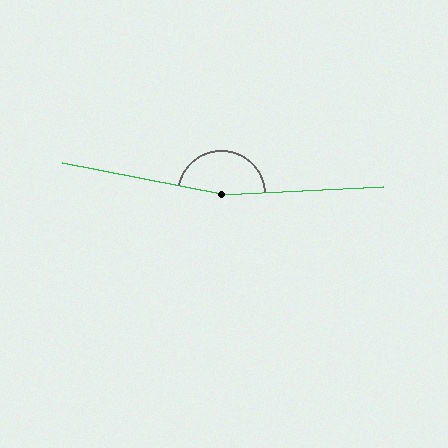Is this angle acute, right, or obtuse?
It is obtuse.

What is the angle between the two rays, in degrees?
Approximately 166 degrees.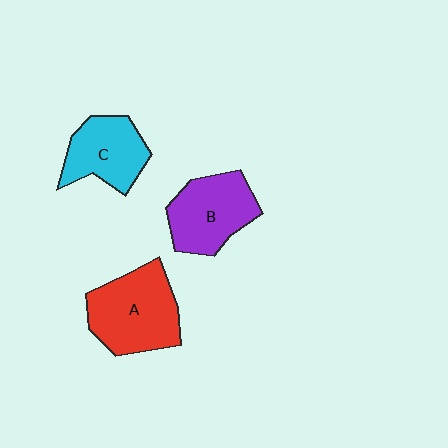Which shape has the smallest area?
Shape C (cyan).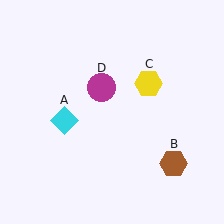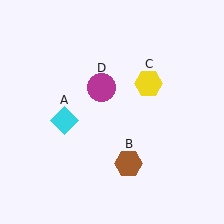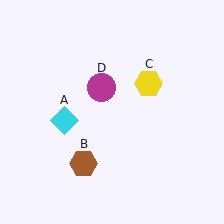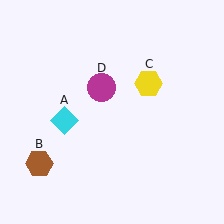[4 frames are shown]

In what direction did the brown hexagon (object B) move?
The brown hexagon (object B) moved left.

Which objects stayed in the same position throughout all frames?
Cyan diamond (object A) and yellow hexagon (object C) and magenta circle (object D) remained stationary.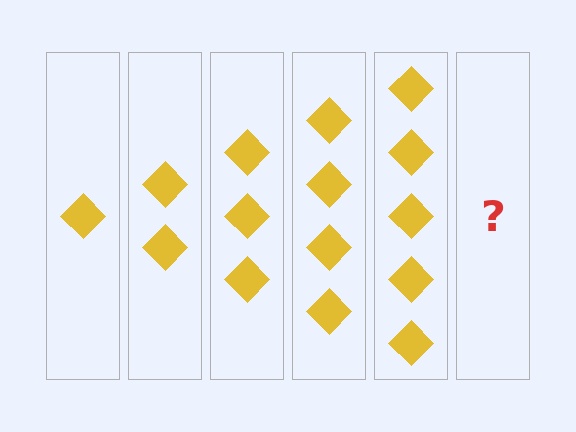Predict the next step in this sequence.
The next step is 6 diamonds.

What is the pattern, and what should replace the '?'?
The pattern is that each step adds one more diamond. The '?' should be 6 diamonds.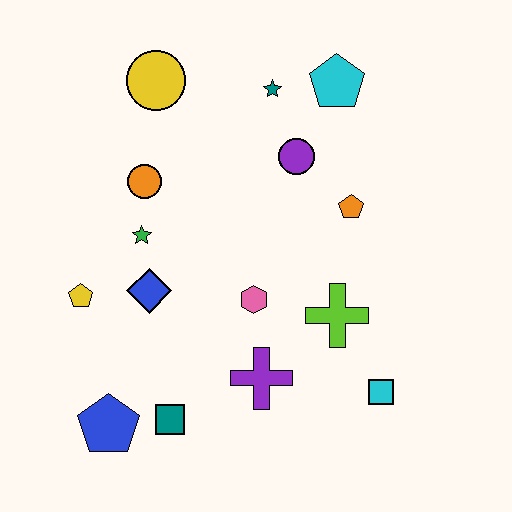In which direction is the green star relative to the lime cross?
The green star is to the left of the lime cross.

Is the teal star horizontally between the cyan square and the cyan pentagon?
No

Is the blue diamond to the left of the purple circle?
Yes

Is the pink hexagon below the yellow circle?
Yes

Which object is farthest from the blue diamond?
The cyan pentagon is farthest from the blue diamond.